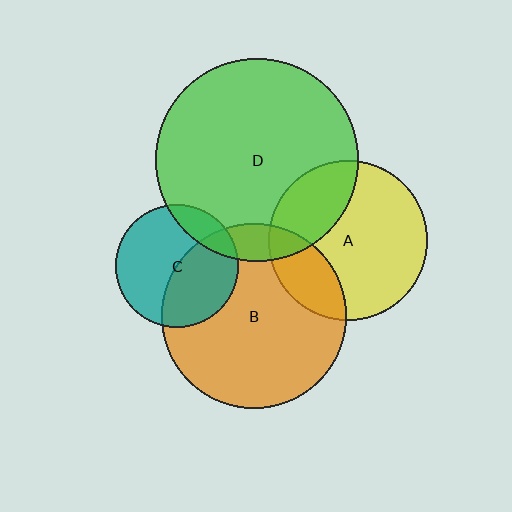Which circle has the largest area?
Circle D (green).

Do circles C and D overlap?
Yes.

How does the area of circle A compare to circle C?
Approximately 1.7 times.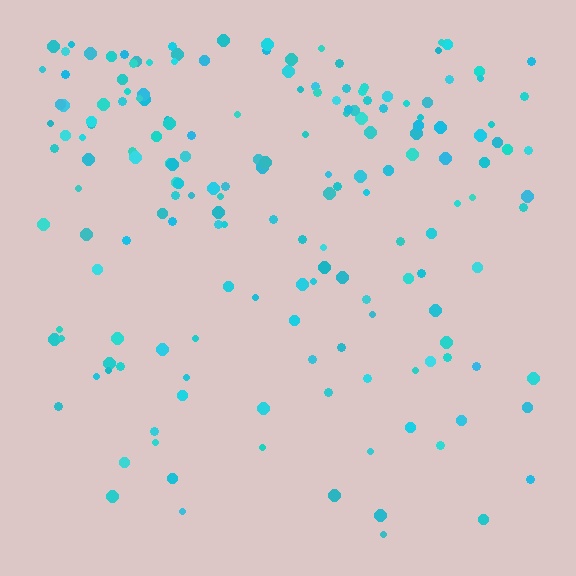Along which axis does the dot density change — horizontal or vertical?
Vertical.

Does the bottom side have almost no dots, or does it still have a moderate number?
Still a moderate number, just noticeably fewer than the top.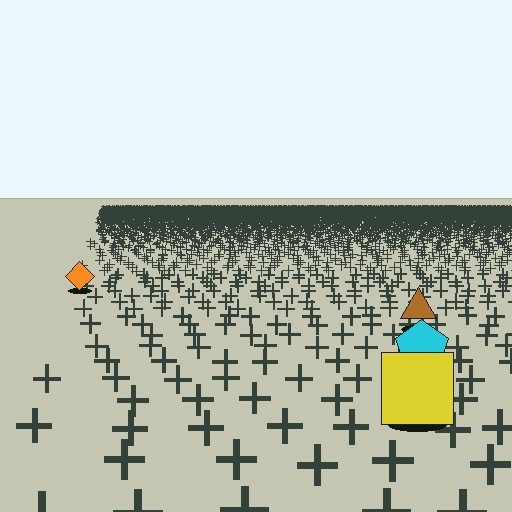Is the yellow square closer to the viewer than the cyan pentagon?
Yes. The yellow square is closer — you can tell from the texture gradient: the ground texture is coarser near it.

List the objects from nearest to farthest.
From nearest to farthest: the yellow square, the cyan pentagon, the brown triangle, the orange diamond.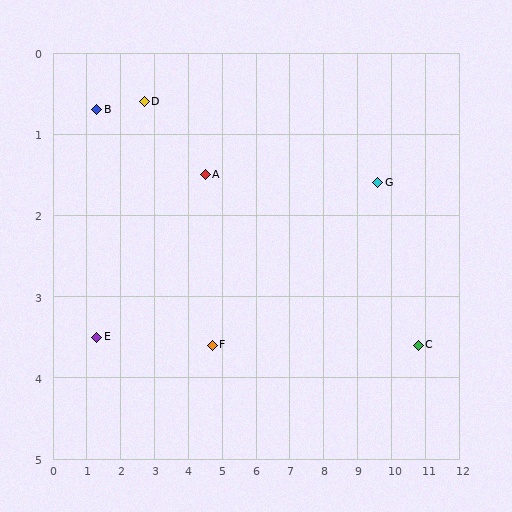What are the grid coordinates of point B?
Point B is at approximately (1.3, 0.7).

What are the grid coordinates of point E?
Point E is at approximately (1.3, 3.5).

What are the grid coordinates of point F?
Point F is at approximately (4.7, 3.6).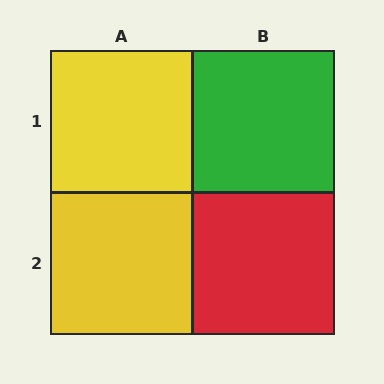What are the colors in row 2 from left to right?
Yellow, red.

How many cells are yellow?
2 cells are yellow.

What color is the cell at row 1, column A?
Yellow.